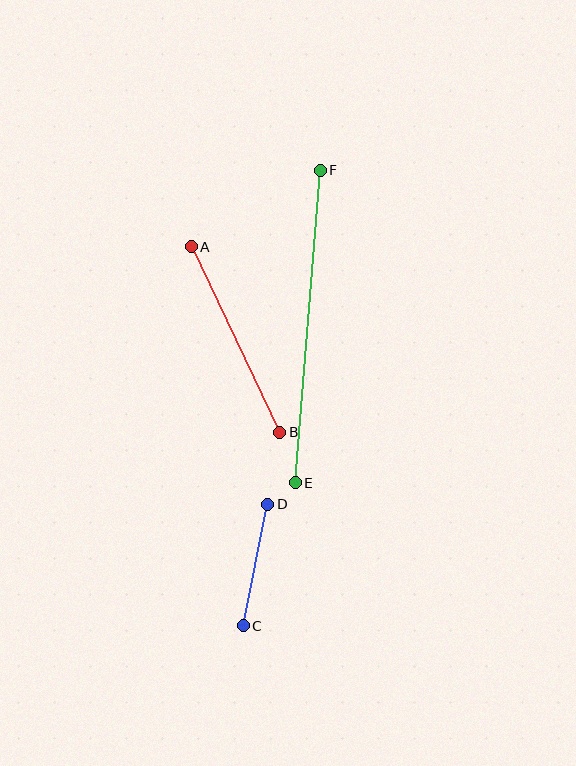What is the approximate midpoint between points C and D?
The midpoint is at approximately (255, 565) pixels.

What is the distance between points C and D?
The distance is approximately 124 pixels.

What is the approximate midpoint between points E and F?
The midpoint is at approximately (308, 327) pixels.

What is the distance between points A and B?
The distance is approximately 205 pixels.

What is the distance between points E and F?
The distance is approximately 314 pixels.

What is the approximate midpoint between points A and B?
The midpoint is at approximately (235, 340) pixels.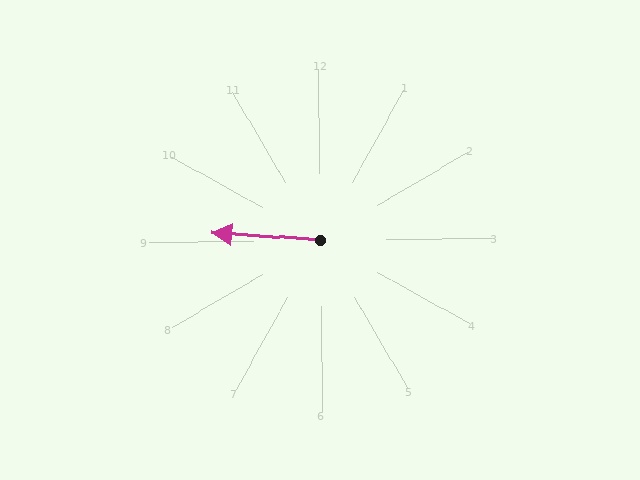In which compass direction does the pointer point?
West.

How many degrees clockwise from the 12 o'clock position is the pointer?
Approximately 274 degrees.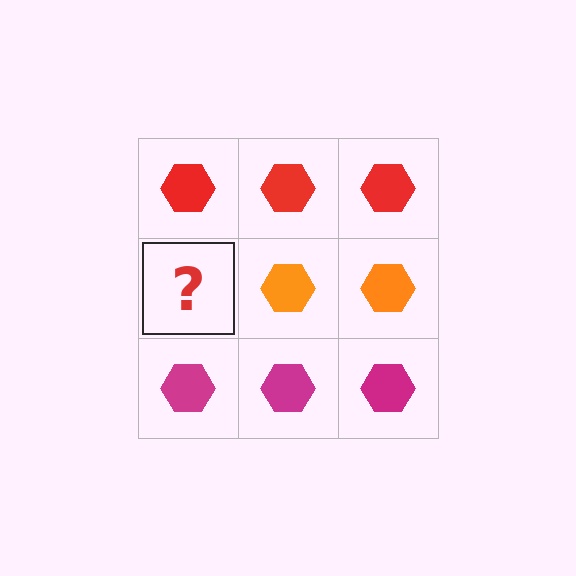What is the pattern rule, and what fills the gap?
The rule is that each row has a consistent color. The gap should be filled with an orange hexagon.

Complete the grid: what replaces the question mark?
The question mark should be replaced with an orange hexagon.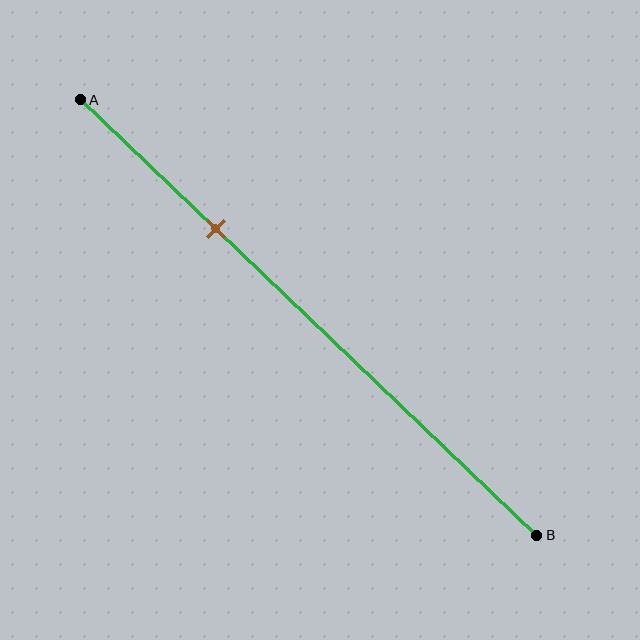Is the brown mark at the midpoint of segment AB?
No, the mark is at about 30% from A, not at the 50% midpoint.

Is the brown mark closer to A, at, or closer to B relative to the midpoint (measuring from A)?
The brown mark is closer to point A than the midpoint of segment AB.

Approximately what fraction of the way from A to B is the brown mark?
The brown mark is approximately 30% of the way from A to B.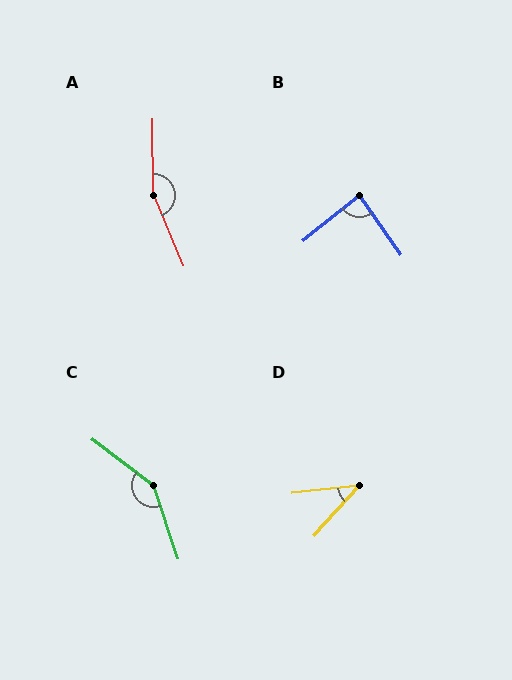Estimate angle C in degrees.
Approximately 146 degrees.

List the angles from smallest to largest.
D (41°), B (87°), C (146°), A (158°).